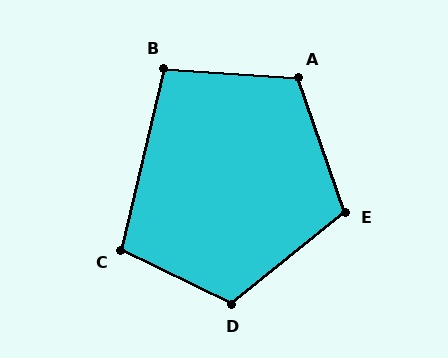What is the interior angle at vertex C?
Approximately 103 degrees (obtuse).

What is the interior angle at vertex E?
Approximately 110 degrees (obtuse).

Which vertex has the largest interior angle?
D, at approximately 115 degrees.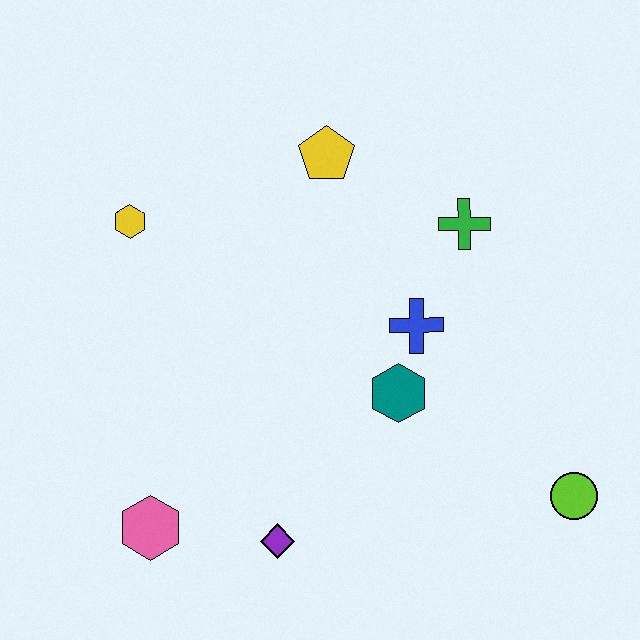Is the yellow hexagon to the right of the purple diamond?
No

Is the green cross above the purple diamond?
Yes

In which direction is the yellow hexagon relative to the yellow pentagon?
The yellow hexagon is to the left of the yellow pentagon.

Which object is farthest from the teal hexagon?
The yellow hexagon is farthest from the teal hexagon.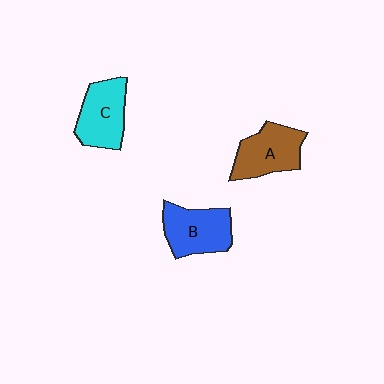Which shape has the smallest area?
Shape A (brown).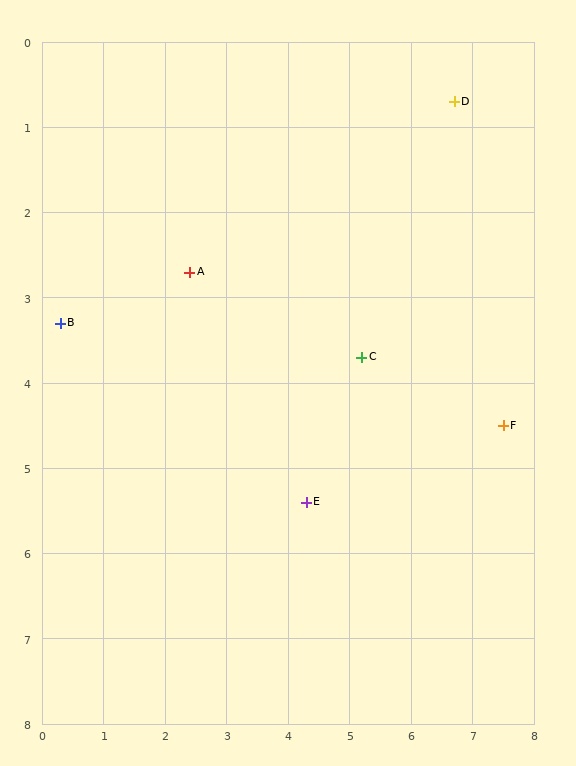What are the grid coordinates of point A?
Point A is at approximately (2.4, 2.7).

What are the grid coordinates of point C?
Point C is at approximately (5.2, 3.7).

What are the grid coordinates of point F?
Point F is at approximately (7.5, 4.5).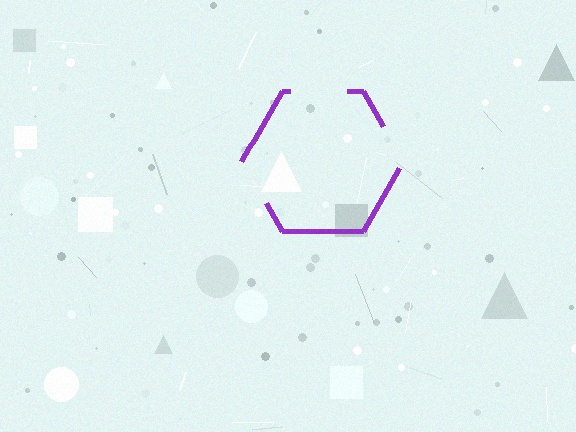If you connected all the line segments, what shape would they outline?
They would outline a hexagon.